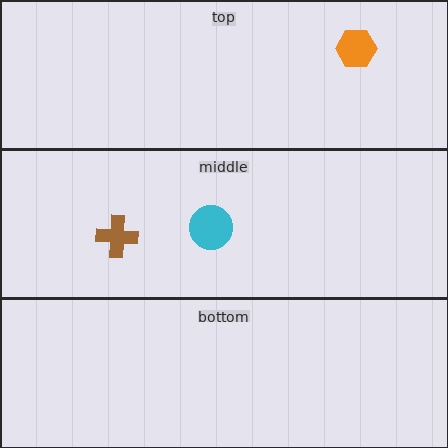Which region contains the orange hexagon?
The top region.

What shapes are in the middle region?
The cyan circle, the brown cross.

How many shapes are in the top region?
1.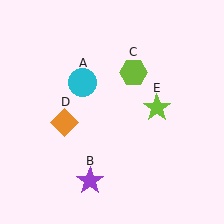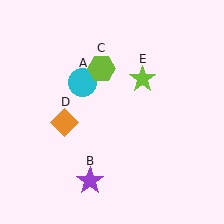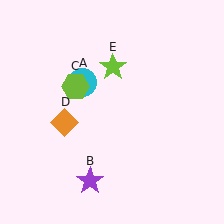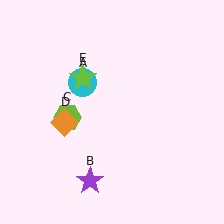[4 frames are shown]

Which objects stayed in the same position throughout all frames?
Cyan circle (object A) and purple star (object B) and orange diamond (object D) remained stationary.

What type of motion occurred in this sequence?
The lime hexagon (object C), lime star (object E) rotated counterclockwise around the center of the scene.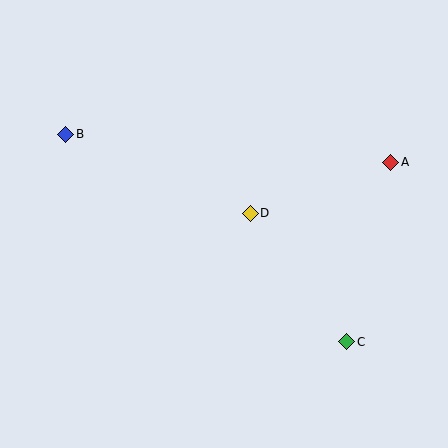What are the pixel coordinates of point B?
Point B is at (66, 134).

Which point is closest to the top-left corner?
Point B is closest to the top-left corner.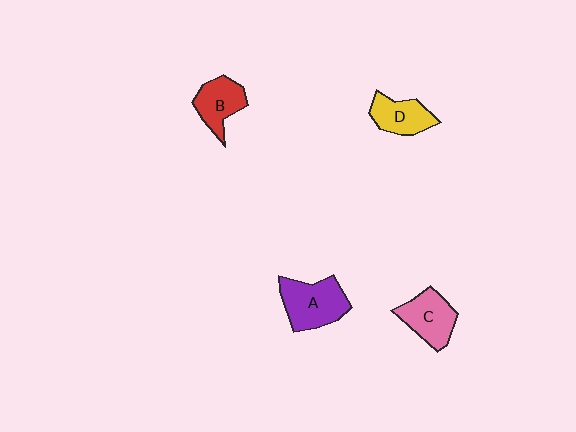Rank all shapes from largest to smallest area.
From largest to smallest: A (purple), C (pink), B (red), D (yellow).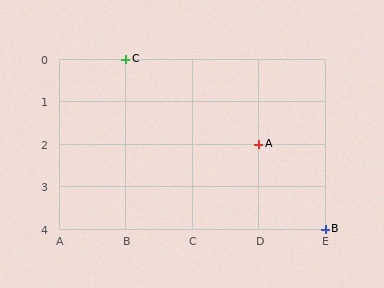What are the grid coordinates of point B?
Point B is at grid coordinates (E, 4).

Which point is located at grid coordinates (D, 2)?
Point A is at (D, 2).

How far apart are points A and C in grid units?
Points A and C are 2 columns and 2 rows apart (about 2.8 grid units diagonally).